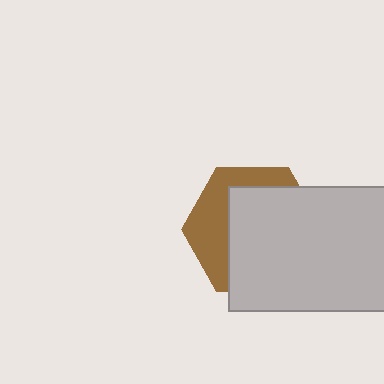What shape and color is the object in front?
The object in front is a light gray rectangle.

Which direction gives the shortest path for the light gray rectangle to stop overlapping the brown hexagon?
Moving toward the lower-right gives the shortest separation.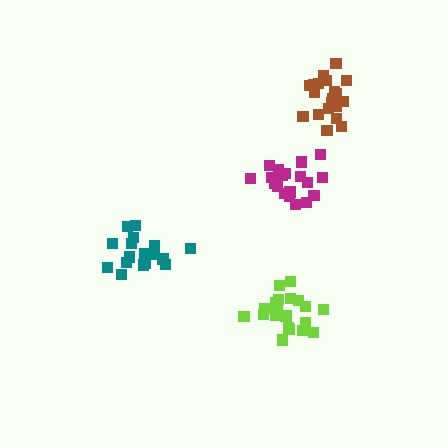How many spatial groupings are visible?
There are 4 spatial groupings.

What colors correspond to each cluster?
The clusters are colored: teal, lime, brown, magenta.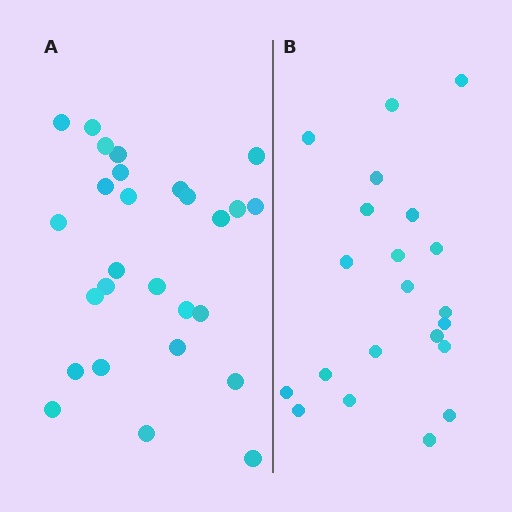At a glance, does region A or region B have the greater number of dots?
Region A (the left region) has more dots.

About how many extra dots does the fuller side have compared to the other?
Region A has about 6 more dots than region B.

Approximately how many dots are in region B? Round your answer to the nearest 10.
About 20 dots. (The exact count is 21, which rounds to 20.)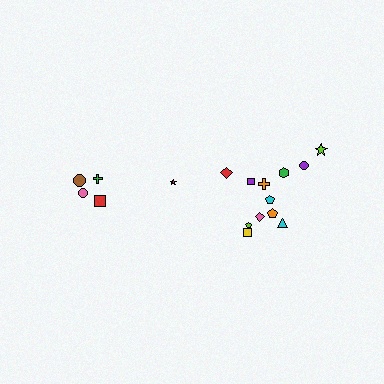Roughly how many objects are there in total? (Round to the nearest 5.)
Roughly 15 objects in total.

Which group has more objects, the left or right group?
The right group.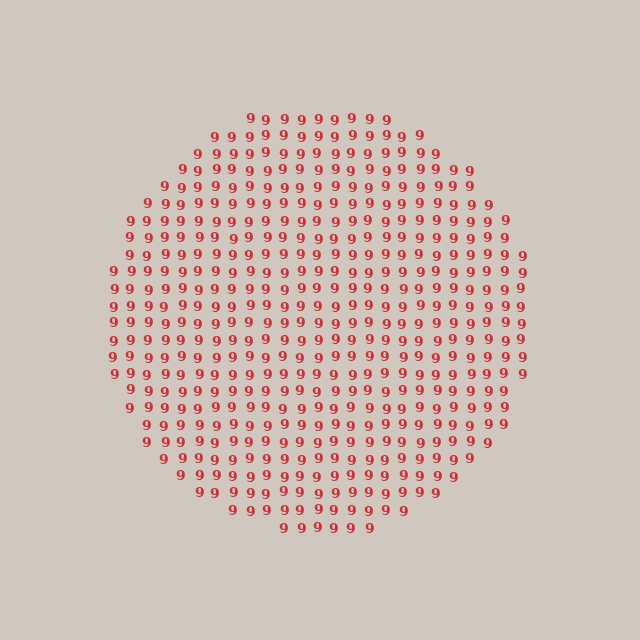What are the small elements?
The small elements are digit 9's.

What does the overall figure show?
The overall figure shows a circle.